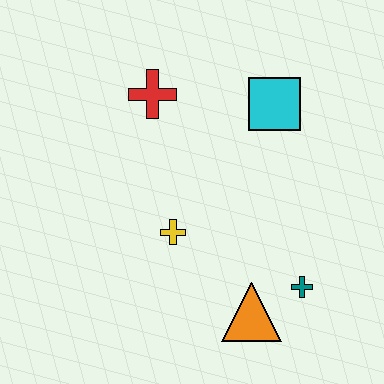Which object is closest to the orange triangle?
The teal cross is closest to the orange triangle.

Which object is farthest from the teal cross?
The red cross is farthest from the teal cross.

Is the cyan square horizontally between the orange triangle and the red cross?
No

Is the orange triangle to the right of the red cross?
Yes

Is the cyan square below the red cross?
Yes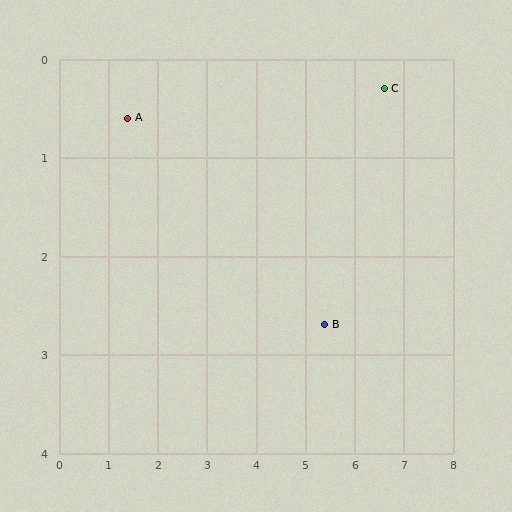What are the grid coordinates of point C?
Point C is at approximately (6.6, 0.3).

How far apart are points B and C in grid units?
Points B and C are about 2.7 grid units apart.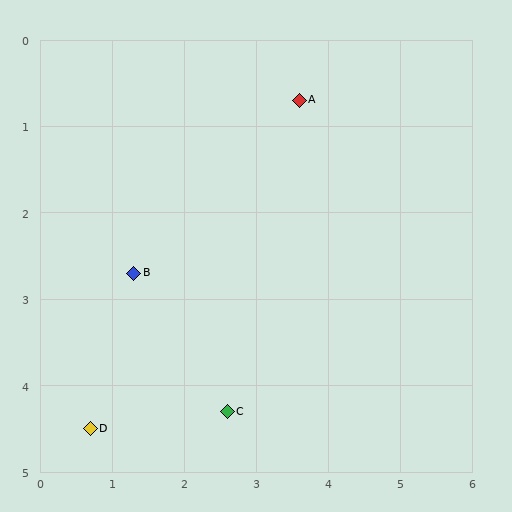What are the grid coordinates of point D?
Point D is at approximately (0.7, 4.5).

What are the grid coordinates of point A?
Point A is at approximately (3.6, 0.7).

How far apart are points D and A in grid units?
Points D and A are about 4.8 grid units apart.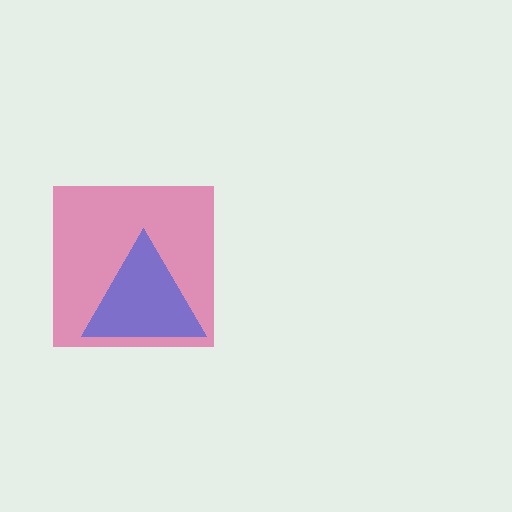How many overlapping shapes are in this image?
There are 2 overlapping shapes in the image.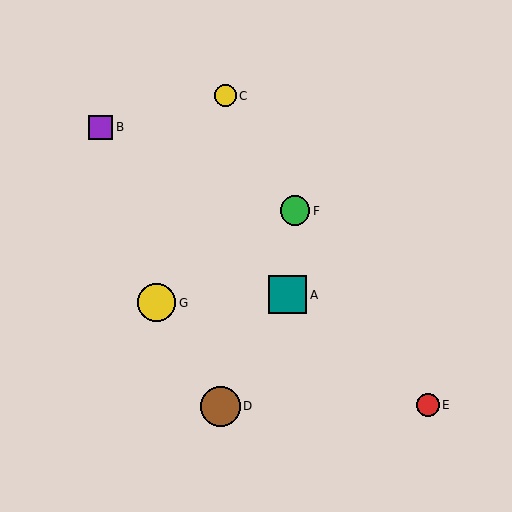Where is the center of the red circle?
The center of the red circle is at (428, 405).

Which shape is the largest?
The brown circle (labeled D) is the largest.